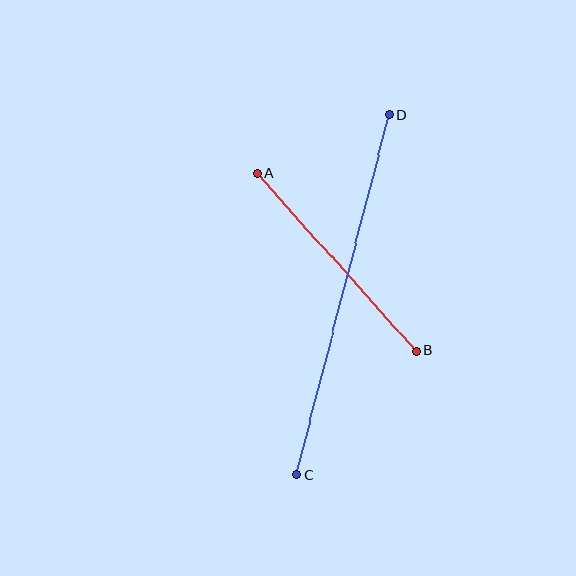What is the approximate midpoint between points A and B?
The midpoint is at approximately (336, 262) pixels.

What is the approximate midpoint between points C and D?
The midpoint is at approximately (343, 295) pixels.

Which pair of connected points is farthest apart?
Points C and D are farthest apart.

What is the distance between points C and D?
The distance is approximately 372 pixels.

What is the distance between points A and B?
The distance is approximately 238 pixels.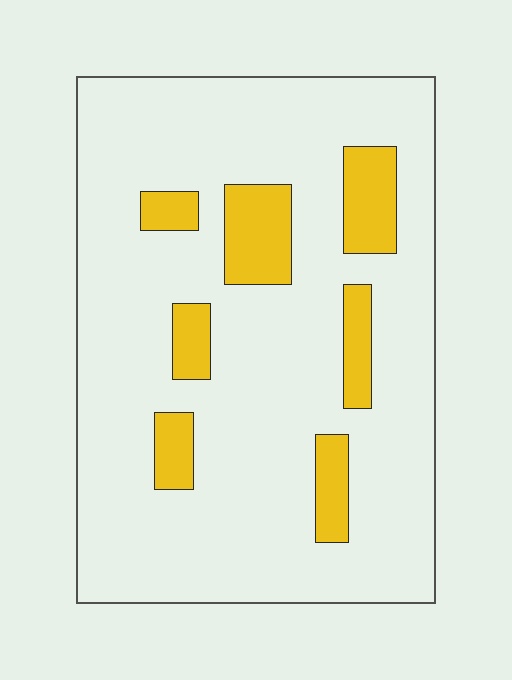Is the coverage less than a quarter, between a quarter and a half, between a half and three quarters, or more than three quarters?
Less than a quarter.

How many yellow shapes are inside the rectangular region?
7.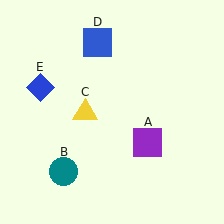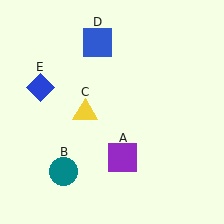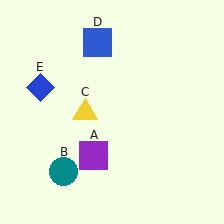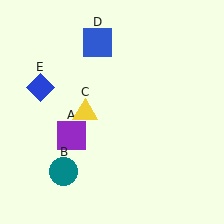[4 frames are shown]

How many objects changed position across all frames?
1 object changed position: purple square (object A).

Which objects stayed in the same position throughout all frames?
Teal circle (object B) and yellow triangle (object C) and blue square (object D) and blue diamond (object E) remained stationary.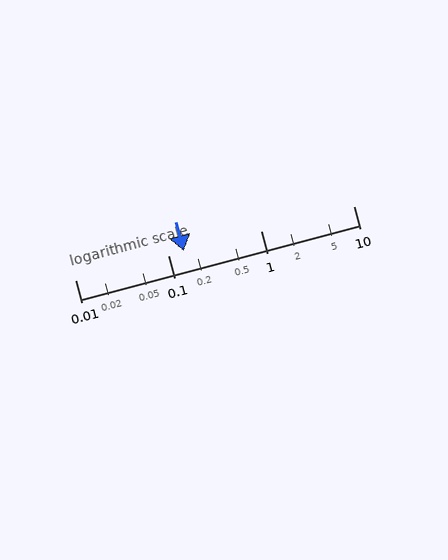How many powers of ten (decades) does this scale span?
The scale spans 3 decades, from 0.01 to 10.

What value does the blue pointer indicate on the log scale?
The pointer indicates approximately 0.15.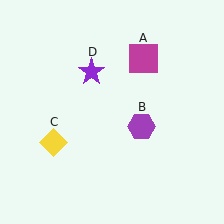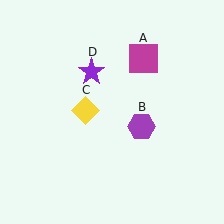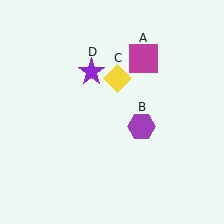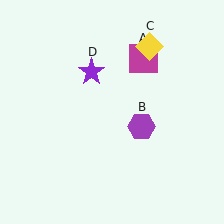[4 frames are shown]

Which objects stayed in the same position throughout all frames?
Magenta square (object A) and purple hexagon (object B) and purple star (object D) remained stationary.